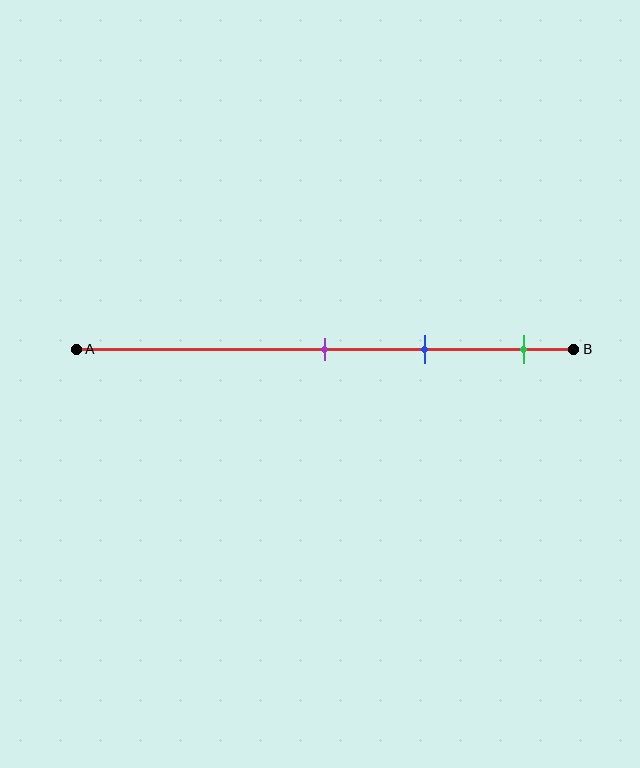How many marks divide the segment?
There are 3 marks dividing the segment.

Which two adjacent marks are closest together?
The purple and blue marks are the closest adjacent pair.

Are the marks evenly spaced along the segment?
Yes, the marks are approximately evenly spaced.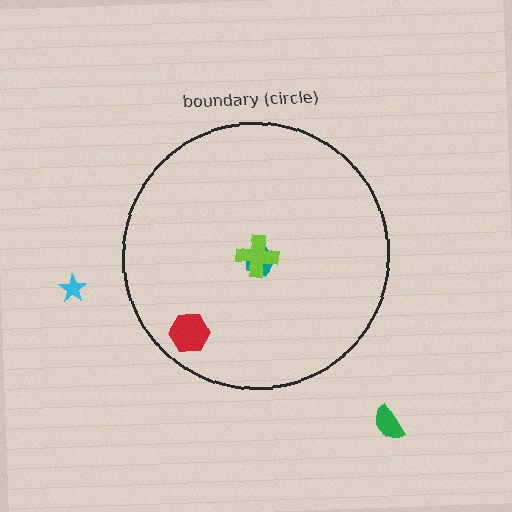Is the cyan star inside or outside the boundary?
Outside.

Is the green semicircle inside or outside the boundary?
Outside.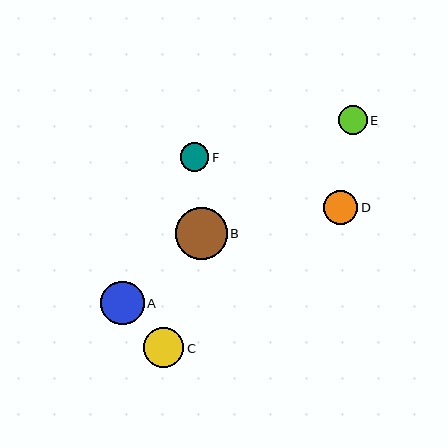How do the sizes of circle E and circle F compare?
Circle E and circle F are approximately the same size.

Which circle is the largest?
Circle B is the largest with a size of approximately 52 pixels.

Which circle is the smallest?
Circle F is the smallest with a size of approximately 29 pixels.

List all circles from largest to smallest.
From largest to smallest: B, A, C, D, E, F.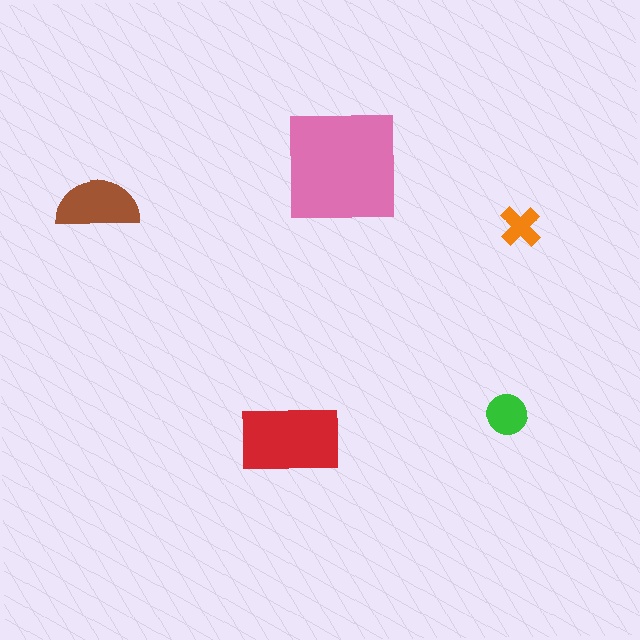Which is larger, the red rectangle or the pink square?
The pink square.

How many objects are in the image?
There are 5 objects in the image.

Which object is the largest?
The pink square.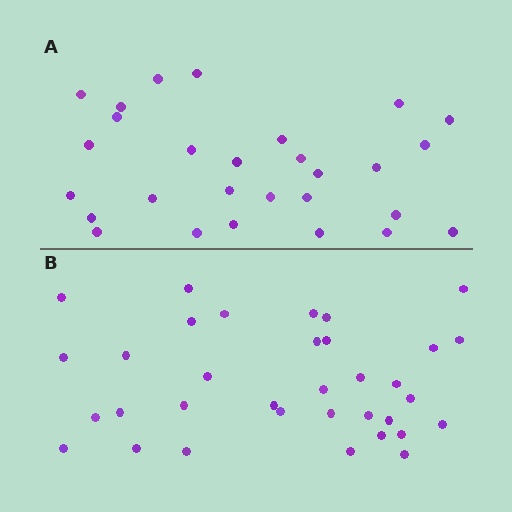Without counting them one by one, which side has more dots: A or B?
Region B (the bottom region) has more dots.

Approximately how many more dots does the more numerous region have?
Region B has about 6 more dots than region A.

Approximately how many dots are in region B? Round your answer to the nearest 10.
About 30 dots. (The exact count is 34, which rounds to 30.)